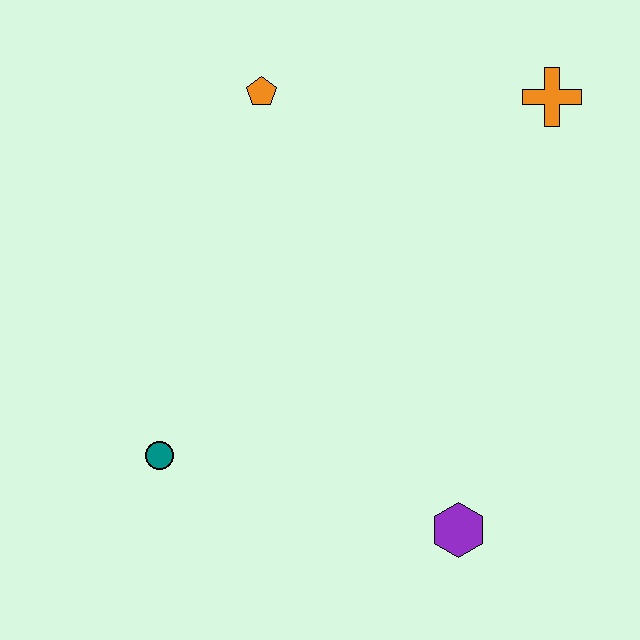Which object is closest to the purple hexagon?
The teal circle is closest to the purple hexagon.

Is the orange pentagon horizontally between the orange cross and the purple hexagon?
No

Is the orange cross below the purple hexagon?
No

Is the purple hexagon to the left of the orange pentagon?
No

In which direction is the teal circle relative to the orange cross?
The teal circle is to the left of the orange cross.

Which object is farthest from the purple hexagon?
The orange pentagon is farthest from the purple hexagon.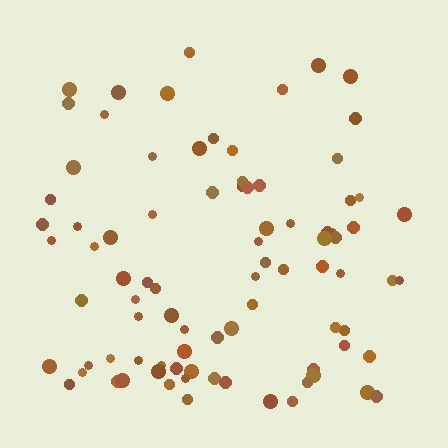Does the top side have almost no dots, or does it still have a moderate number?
Still a moderate number, just noticeably fewer than the bottom.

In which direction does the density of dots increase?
From top to bottom, with the bottom side densest.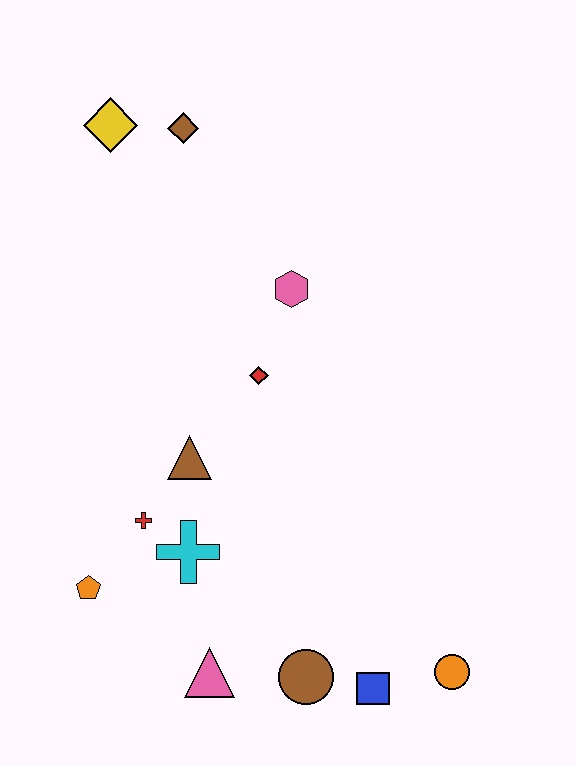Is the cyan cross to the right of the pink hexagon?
No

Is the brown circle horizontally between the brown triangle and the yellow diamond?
No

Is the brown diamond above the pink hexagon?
Yes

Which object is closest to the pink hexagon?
The red diamond is closest to the pink hexagon.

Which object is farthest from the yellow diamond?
The orange circle is farthest from the yellow diamond.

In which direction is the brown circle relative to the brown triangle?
The brown circle is below the brown triangle.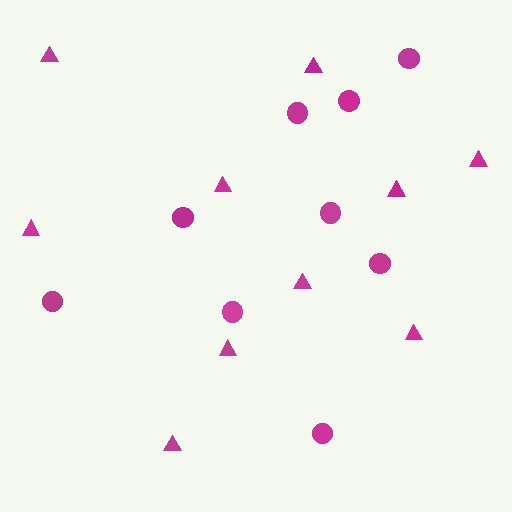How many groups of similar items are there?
There are 2 groups: one group of triangles (10) and one group of circles (9).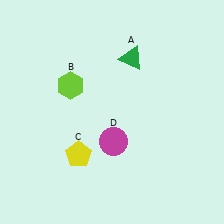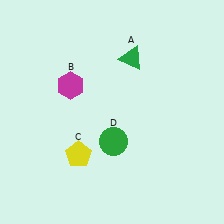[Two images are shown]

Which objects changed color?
B changed from lime to magenta. D changed from magenta to green.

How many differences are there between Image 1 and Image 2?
There are 2 differences between the two images.